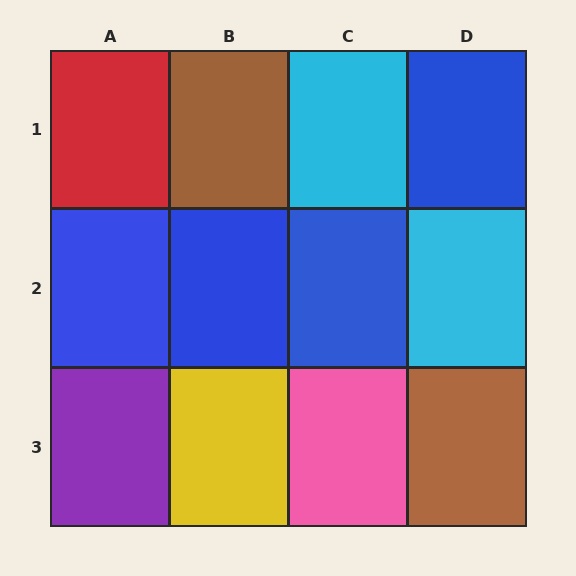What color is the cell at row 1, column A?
Red.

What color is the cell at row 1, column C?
Cyan.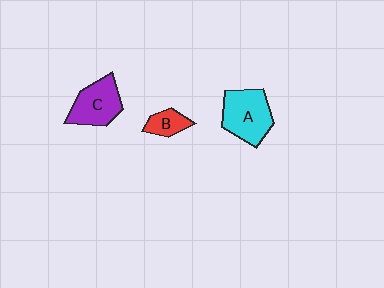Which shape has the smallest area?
Shape B (red).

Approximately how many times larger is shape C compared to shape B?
Approximately 2.1 times.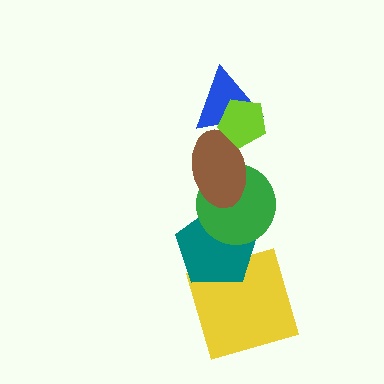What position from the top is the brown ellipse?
The brown ellipse is 3rd from the top.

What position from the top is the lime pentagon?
The lime pentagon is 1st from the top.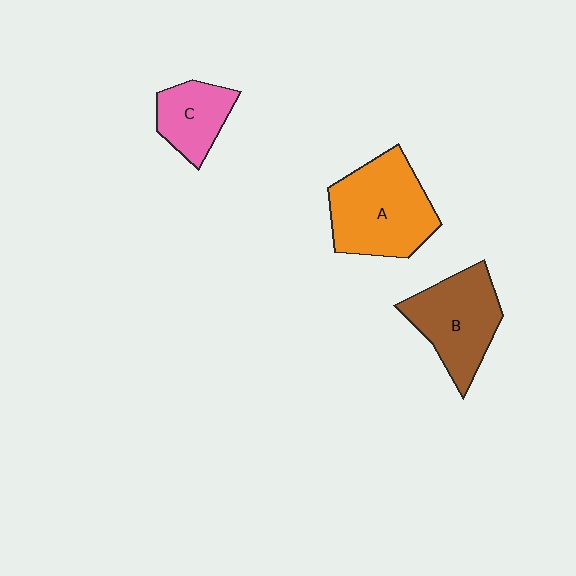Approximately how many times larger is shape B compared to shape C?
Approximately 1.6 times.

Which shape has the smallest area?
Shape C (pink).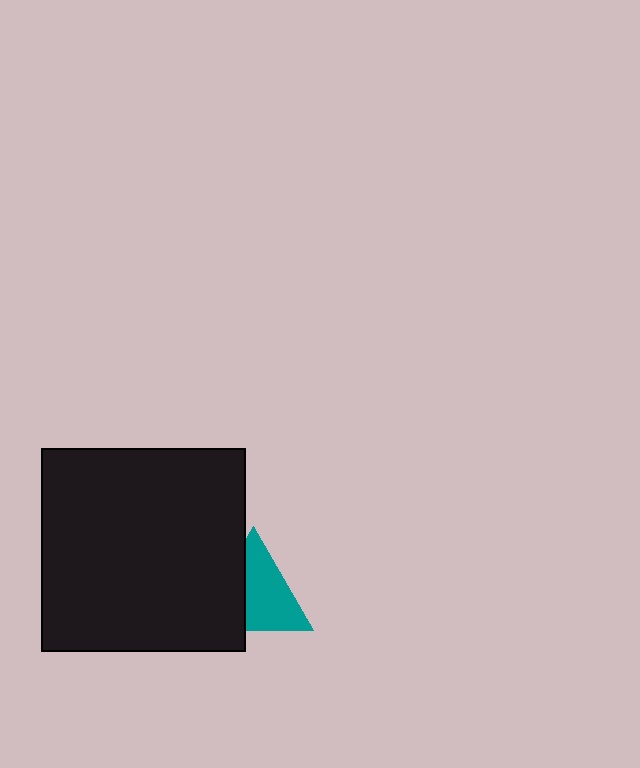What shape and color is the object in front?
The object in front is a black square.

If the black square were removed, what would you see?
You would see the complete teal triangle.